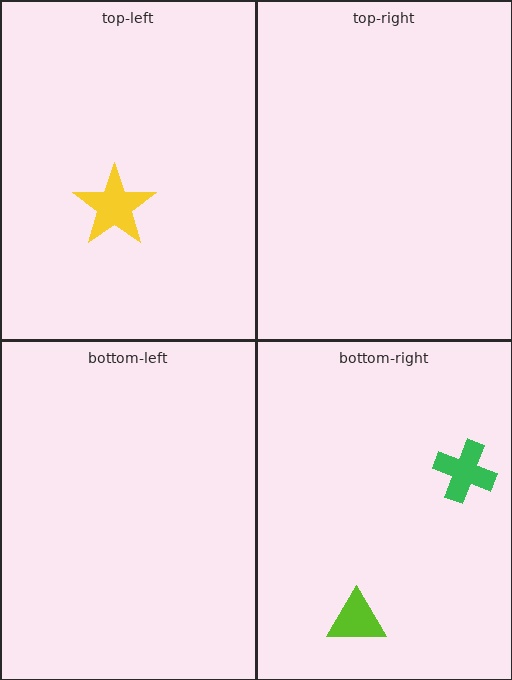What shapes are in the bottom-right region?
The lime triangle, the green cross.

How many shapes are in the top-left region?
1.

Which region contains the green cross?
The bottom-right region.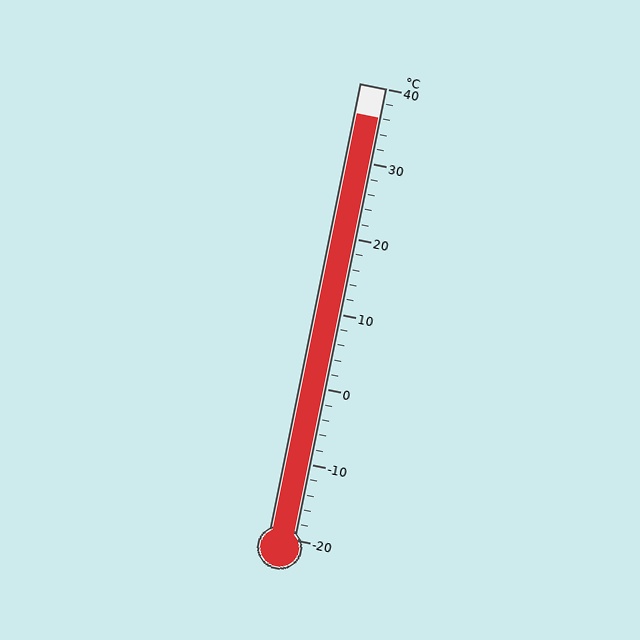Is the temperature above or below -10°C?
The temperature is above -10°C.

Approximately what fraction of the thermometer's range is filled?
The thermometer is filled to approximately 95% of its range.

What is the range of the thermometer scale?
The thermometer scale ranges from -20°C to 40°C.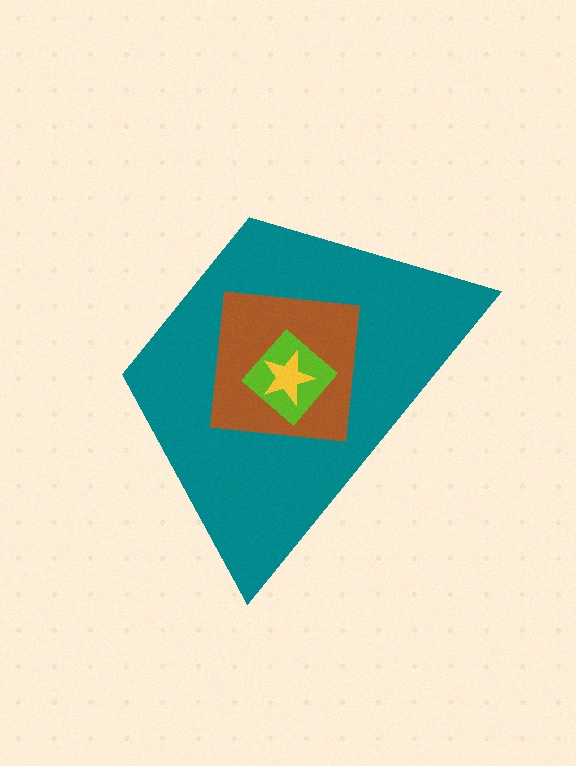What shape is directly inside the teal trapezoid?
The brown square.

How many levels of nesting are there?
4.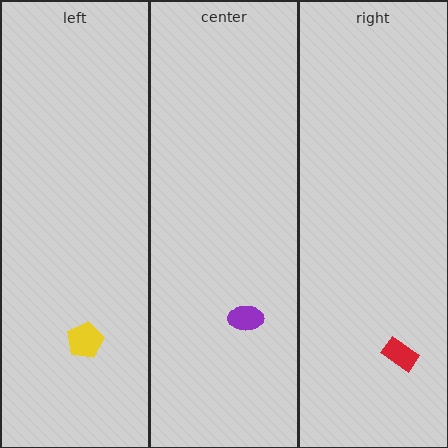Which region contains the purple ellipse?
The center region.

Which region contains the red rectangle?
The right region.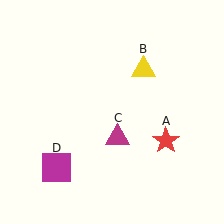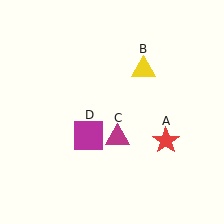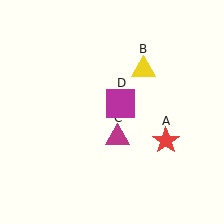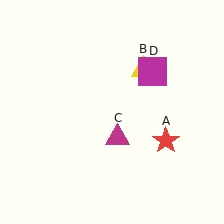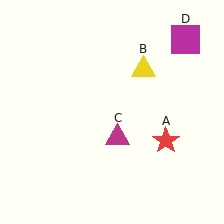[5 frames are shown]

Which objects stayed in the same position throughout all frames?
Red star (object A) and yellow triangle (object B) and magenta triangle (object C) remained stationary.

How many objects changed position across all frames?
1 object changed position: magenta square (object D).